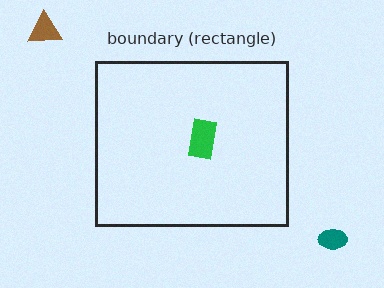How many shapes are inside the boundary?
1 inside, 2 outside.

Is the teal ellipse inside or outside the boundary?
Outside.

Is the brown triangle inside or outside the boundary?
Outside.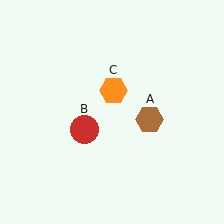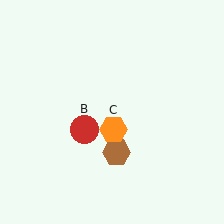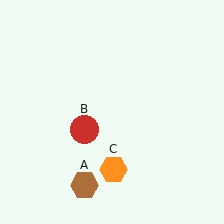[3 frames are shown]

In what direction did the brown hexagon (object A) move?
The brown hexagon (object A) moved down and to the left.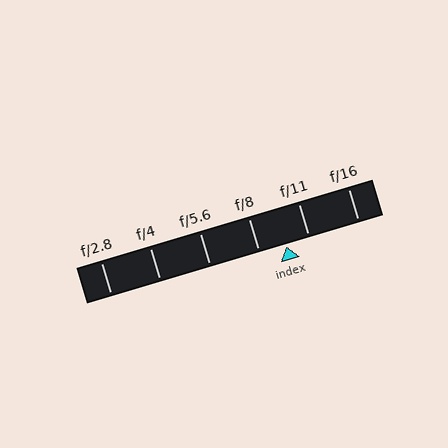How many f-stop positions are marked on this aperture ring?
There are 6 f-stop positions marked.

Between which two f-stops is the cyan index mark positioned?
The index mark is between f/8 and f/11.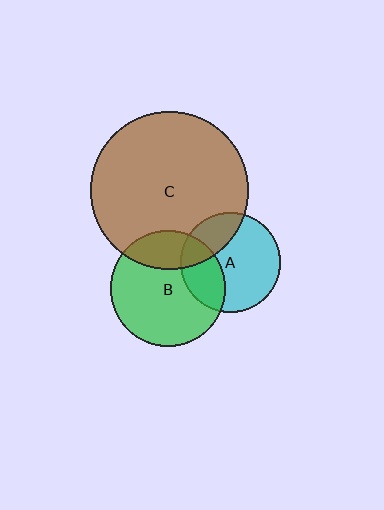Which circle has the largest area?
Circle C (brown).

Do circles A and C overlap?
Yes.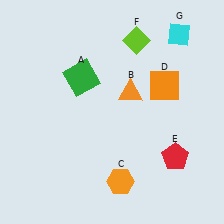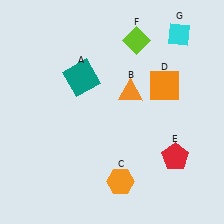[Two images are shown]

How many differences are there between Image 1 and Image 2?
There is 1 difference between the two images.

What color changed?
The square (A) changed from green in Image 1 to teal in Image 2.